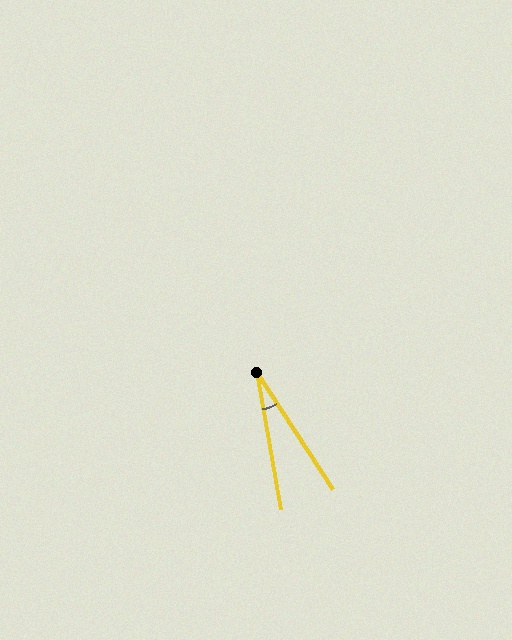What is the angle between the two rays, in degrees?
Approximately 23 degrees.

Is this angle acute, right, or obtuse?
It is acute.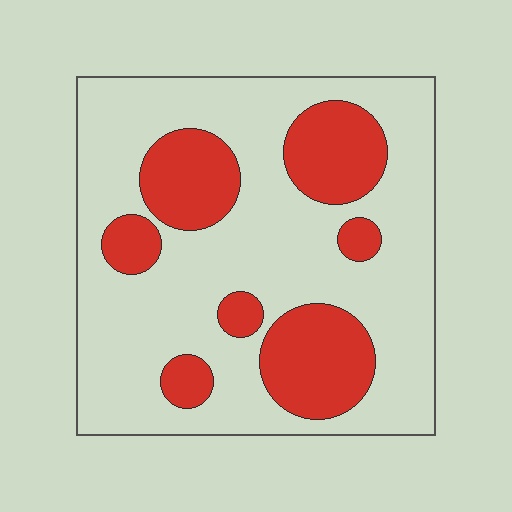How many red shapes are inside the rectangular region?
7.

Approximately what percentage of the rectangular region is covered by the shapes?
Approximately 30%.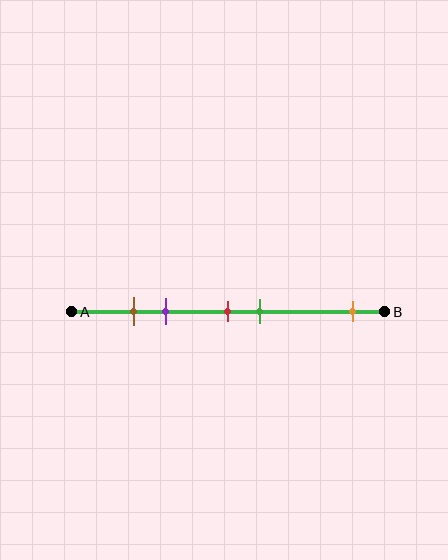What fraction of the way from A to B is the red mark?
The red mark is approximately 50% (0.5) of the way from A to B.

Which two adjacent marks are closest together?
The brown and purple marks are the closest adjacent pair.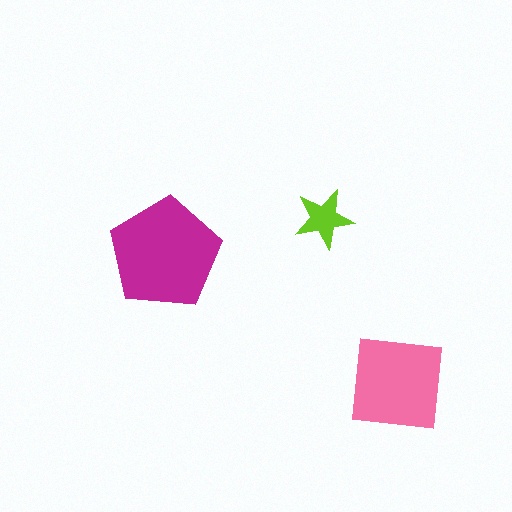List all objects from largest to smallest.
The magenta pentagon, the pink square, the lime star.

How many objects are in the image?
There are 3 objects in the image.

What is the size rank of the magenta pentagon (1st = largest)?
1st.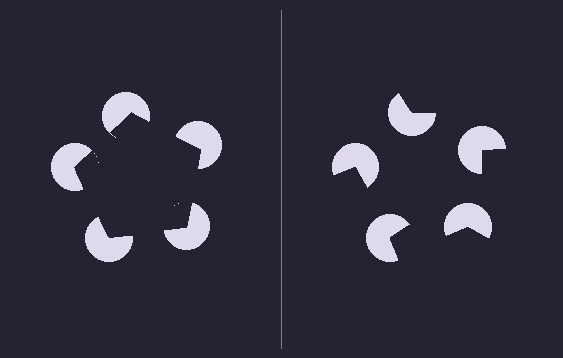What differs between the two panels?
The pac-man discs are positioned identically on both sides; only the wedge orientations differ. On the left they align to a pentagon; on the right they are misaligned.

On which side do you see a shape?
An illusory pentagon appears on the left side. On the right side the wedge cuts are rotated, so no coherent shape forms.